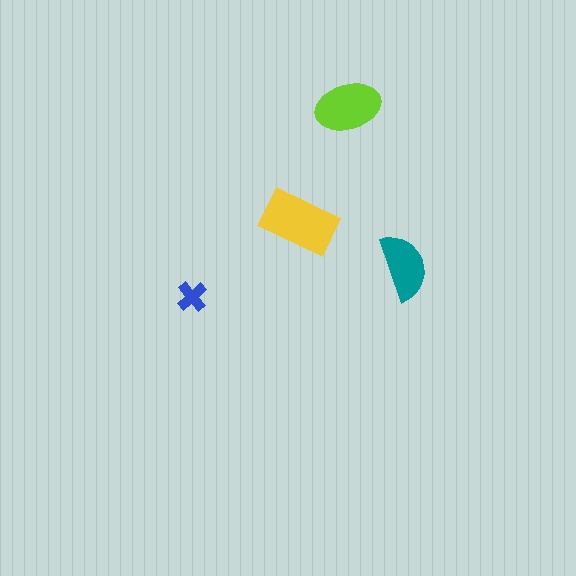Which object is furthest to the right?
The teal semicircle is rightmost.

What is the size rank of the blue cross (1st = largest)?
4th.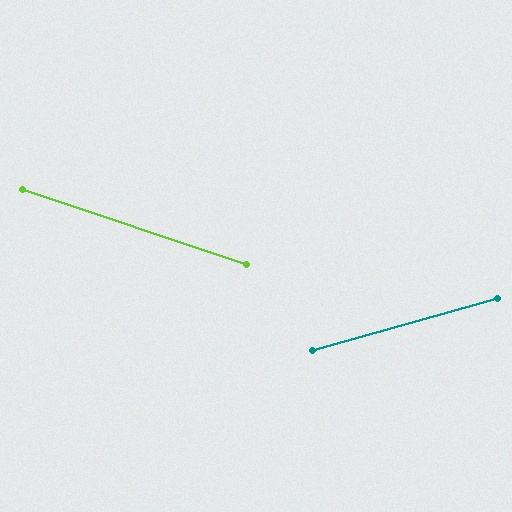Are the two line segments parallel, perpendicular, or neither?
Neither parallel nor perpendicular — they differ by about 35°.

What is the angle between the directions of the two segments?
Approximately 35 degrees.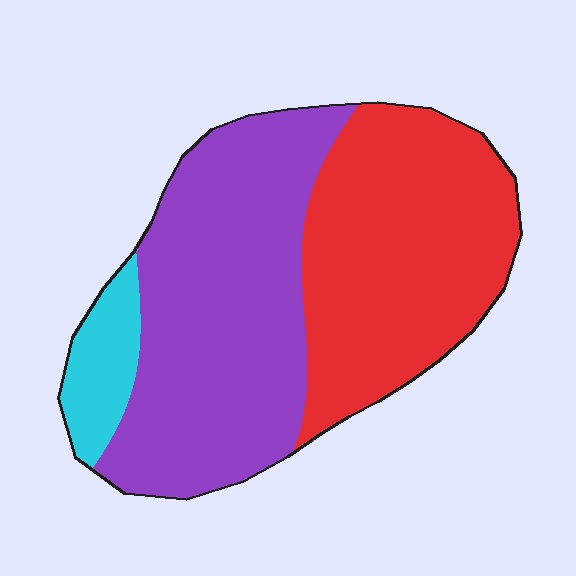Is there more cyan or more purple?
Purple.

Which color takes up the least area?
Cyan, at roughly 10%.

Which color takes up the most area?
Purple, at roughly 50%.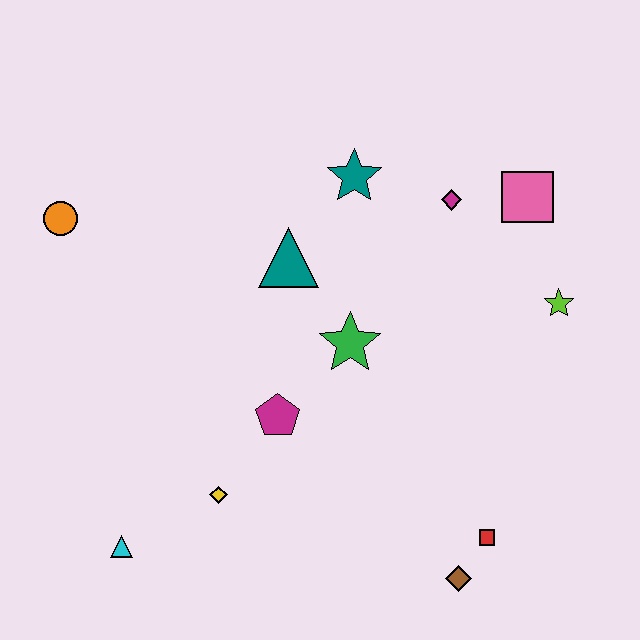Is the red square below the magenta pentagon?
Yes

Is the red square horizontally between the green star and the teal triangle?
No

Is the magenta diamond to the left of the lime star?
Yes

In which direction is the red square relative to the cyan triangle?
The red square is to the right of the cyan triangle.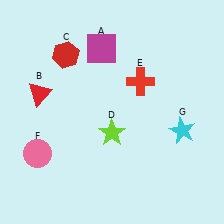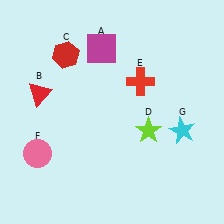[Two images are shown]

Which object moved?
The lime star (D) moved right.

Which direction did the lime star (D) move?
The lime star (D) moved right.